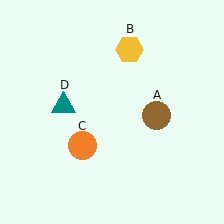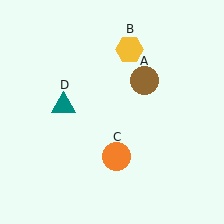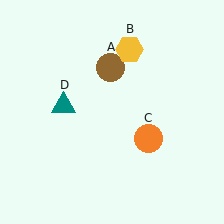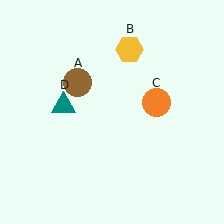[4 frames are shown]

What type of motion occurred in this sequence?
The brown circle (object A), orange circle (object C) rotated counterclockwise around the center of the scene.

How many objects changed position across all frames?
2 objects changed position: brown circle (object A), orange circle (object C).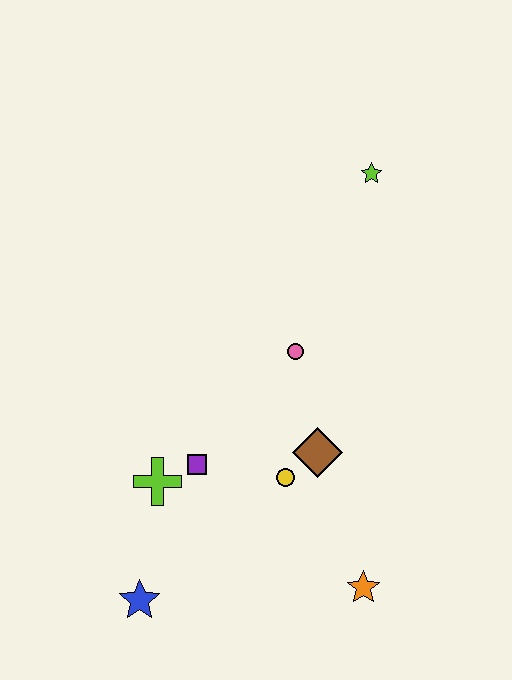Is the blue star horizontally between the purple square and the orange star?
No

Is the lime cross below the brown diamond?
Yes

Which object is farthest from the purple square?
The lime star is farthest from the purple square.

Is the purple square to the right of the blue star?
Yes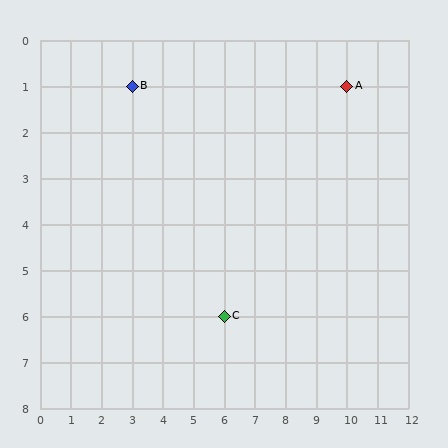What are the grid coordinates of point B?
Point B is at grid coordinates (3, 1).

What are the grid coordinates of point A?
Point A is at grid coordinates (10, 1).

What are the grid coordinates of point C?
Point C is at grid coordinates (6, 6).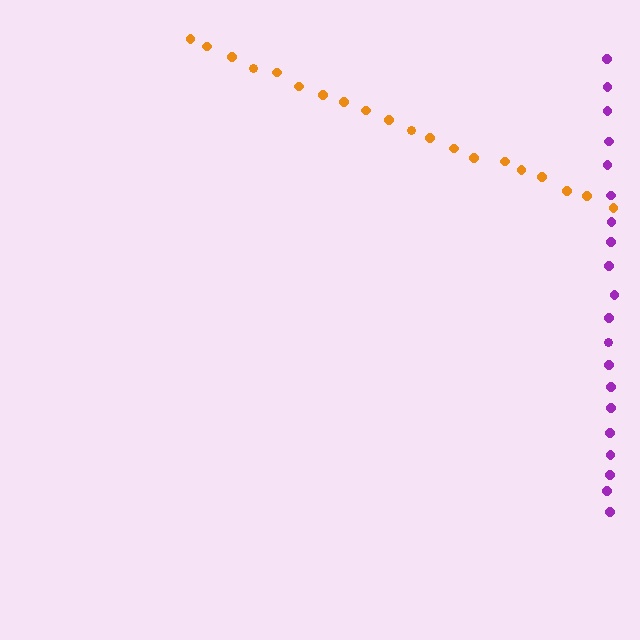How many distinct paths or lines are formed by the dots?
There are 2 distinct paths.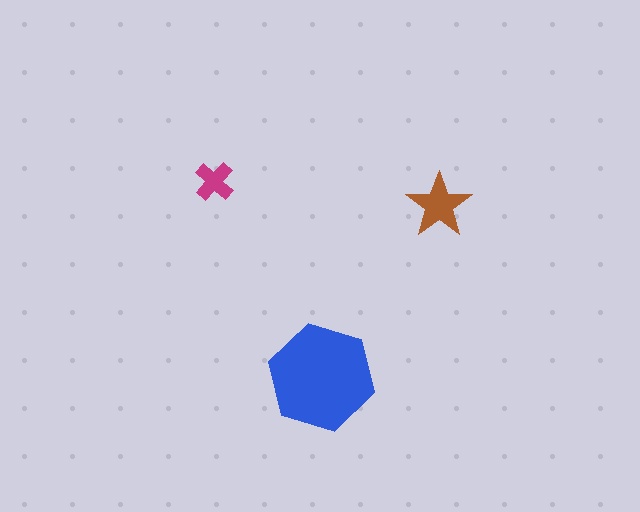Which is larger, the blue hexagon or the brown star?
The blue hexagon.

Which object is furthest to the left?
The magenta cross is leftmost.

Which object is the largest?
The blue hexagon.